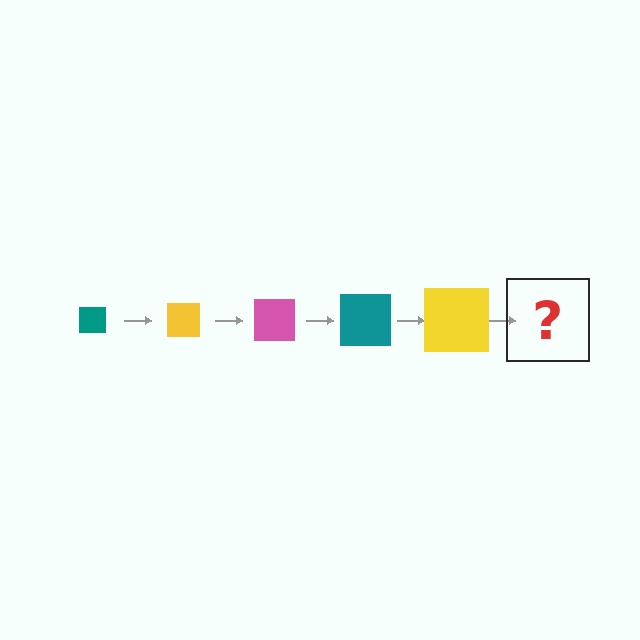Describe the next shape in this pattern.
It should be a pink square, larger than the previous one.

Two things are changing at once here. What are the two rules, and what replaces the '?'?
The two rules are that the square grows larger each step and the color cycles through teal, yellow, and pink. The '?' should be a pink square, larger than the previous one.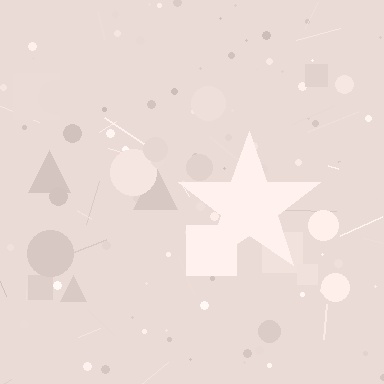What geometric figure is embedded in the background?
A star is embedded in the background.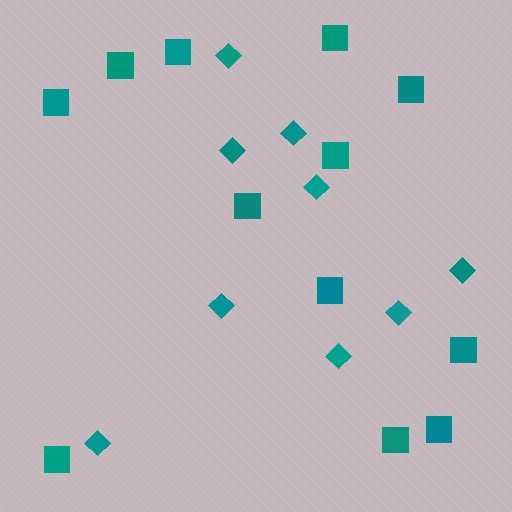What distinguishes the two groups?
There are 2 groups: one group of diamonds (9) and one group of squares (12).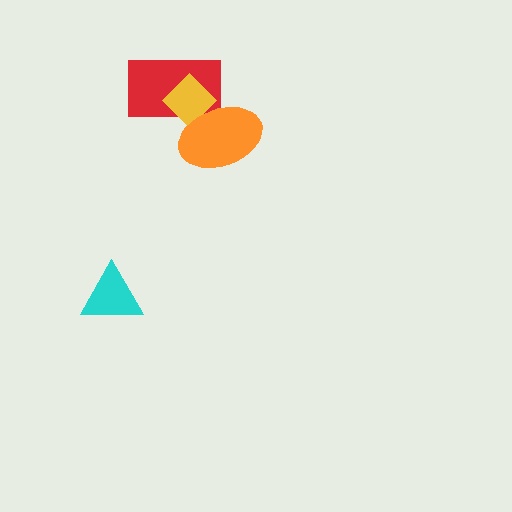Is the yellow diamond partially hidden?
Yes, it is partially covered by another shape.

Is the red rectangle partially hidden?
Yes, it is partially covered by another shape.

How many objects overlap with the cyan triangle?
0 objects overlap with the cyan triangle.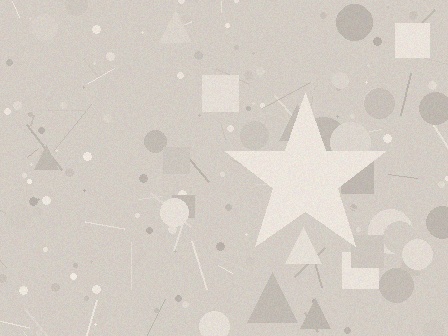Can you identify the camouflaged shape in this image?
The camouflaged shape is a star.